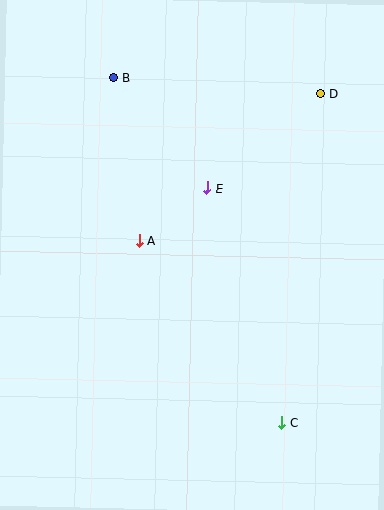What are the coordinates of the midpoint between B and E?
The midpoint between B and E is at (161, 133).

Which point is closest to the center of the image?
Point A at (140, 240) is closest to the center.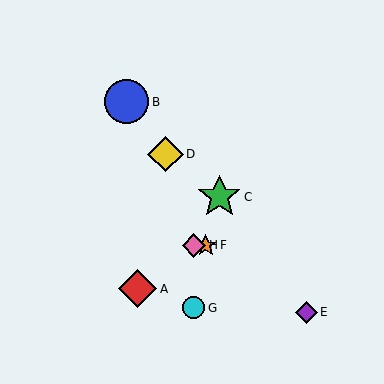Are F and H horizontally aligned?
Yes, both are at y≈245.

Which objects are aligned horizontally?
Objects F, H are aligned horizontally.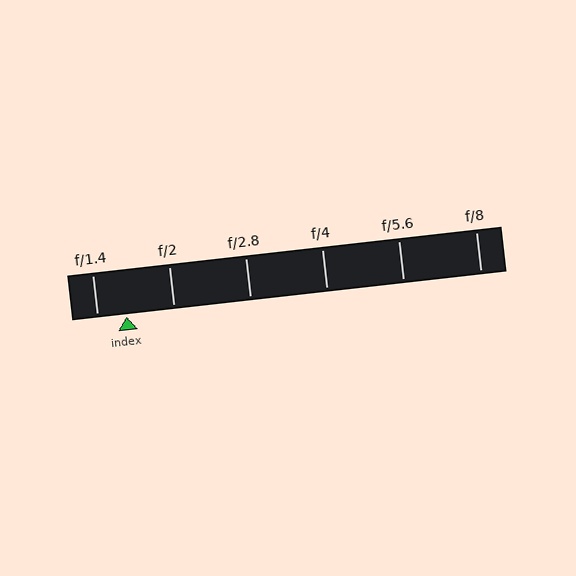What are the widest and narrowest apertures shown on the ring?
The widest aperture shown is f/1.4 and the narrowest is f/8.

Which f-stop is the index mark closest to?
The index mark is closest to f/1.4.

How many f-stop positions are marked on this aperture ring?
There are 6 f-stop positions marked.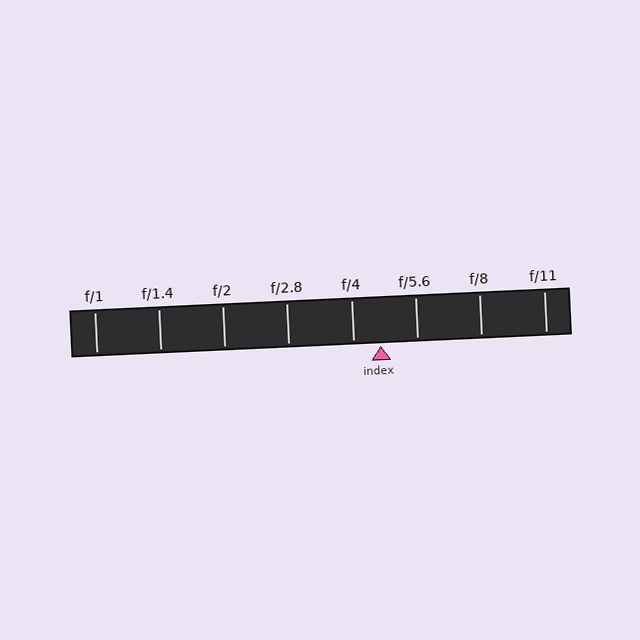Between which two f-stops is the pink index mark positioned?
The index mark is between f/4 and f/5.6.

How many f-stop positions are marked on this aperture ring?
There are 8 f-stop positions marked.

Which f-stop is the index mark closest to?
The index mark is closest to f/4.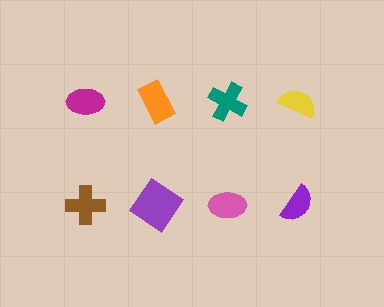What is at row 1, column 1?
A magenta ellipse.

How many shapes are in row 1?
4 shapes.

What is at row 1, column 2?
An orange rectangle.